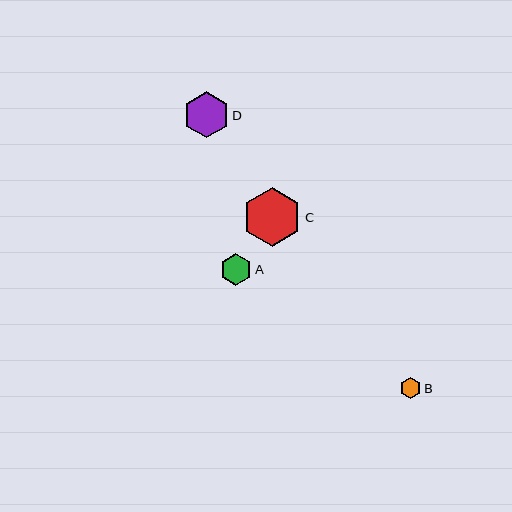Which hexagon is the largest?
Hexagon C is the largest with a size of approximately 59 pixels.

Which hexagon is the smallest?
Hexagon B is the smallest with a size of approximately 21 pixels.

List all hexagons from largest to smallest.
From largest to smallest: C, D, A, B.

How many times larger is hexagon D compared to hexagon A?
Hexagon D is approximately 1.4 times the size of hexagon A.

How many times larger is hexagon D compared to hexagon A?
Hexagon D is approximately 1.4 times the size of hexagon A.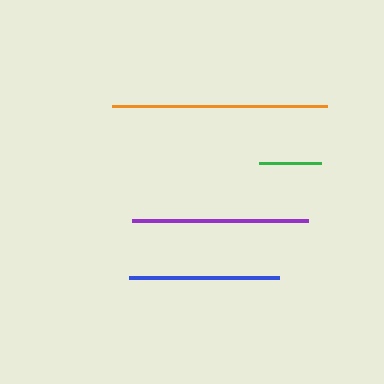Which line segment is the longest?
The orange line is the longest at approximately 216 pixels.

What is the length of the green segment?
The green segment is approximately 62 pixels long.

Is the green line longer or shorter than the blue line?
The blue line is longer than the green line.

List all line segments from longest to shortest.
From longest to shortest: orange, purple, blue, green.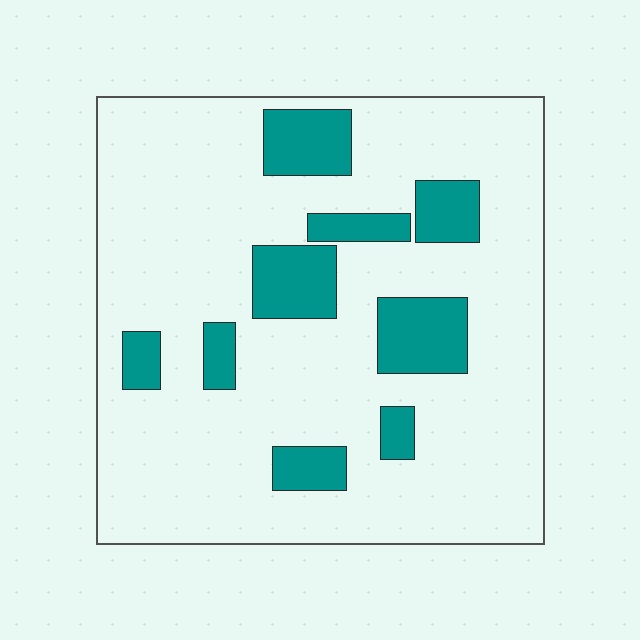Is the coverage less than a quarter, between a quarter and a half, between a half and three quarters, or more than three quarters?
Less than a quarter.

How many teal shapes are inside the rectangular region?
9.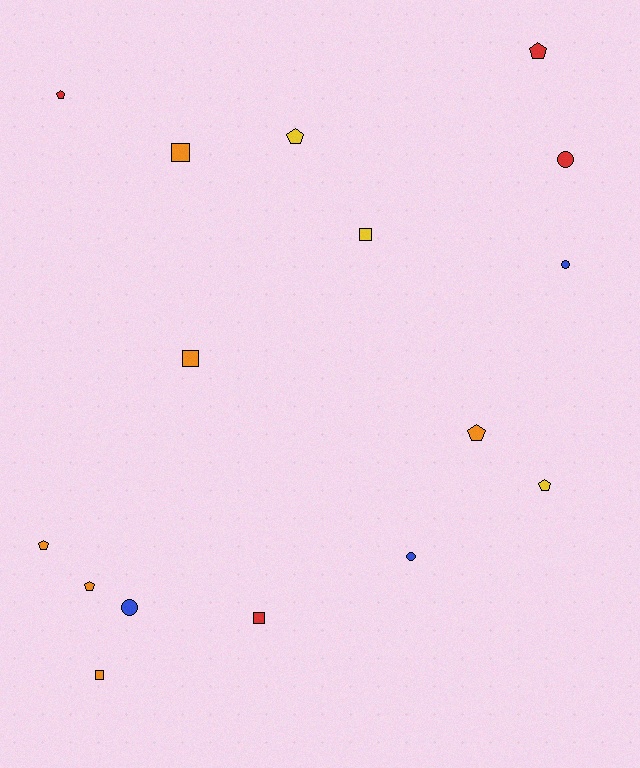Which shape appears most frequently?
Pentagon, with 7 objects.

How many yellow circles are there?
There are no yellow circles.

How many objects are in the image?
There are 16 objects.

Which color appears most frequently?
Orange, with 6 objects.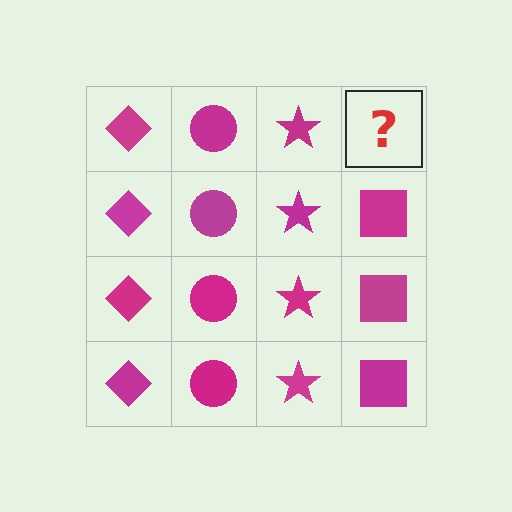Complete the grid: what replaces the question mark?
The question mark should be replaced with a magenta square.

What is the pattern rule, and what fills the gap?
The rule is that each column has a consistent shape. The gap should be filled with a magenta square.